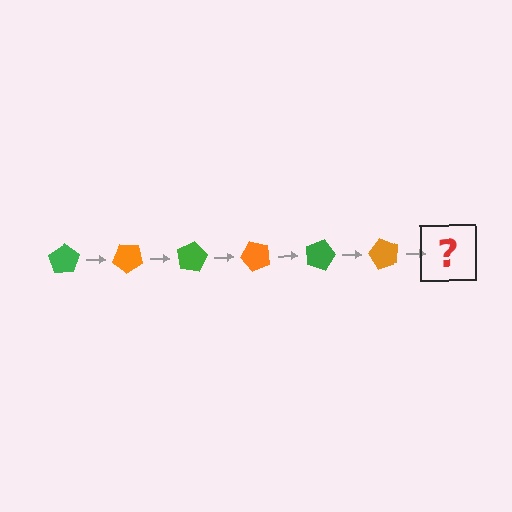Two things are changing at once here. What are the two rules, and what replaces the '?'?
The two rules are that it rotates 40 degrees each step and the color cycles through green and orange. The '?' should be a green pentagon, rotated 240 degrees from the start.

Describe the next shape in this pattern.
It should be a green pentagon, rotated 240 degrees from the start.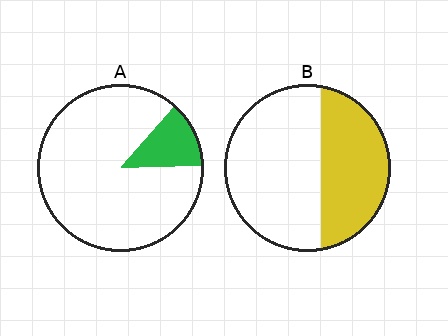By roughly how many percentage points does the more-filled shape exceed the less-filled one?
By roughly 25 percentage points (B over A).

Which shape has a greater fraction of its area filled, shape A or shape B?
Shape B.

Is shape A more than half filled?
No.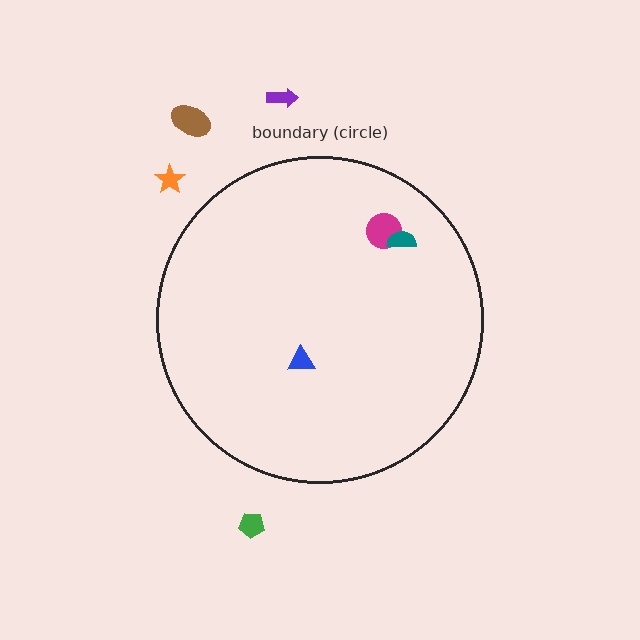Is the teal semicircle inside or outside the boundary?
Inside.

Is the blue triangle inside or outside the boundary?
Inside.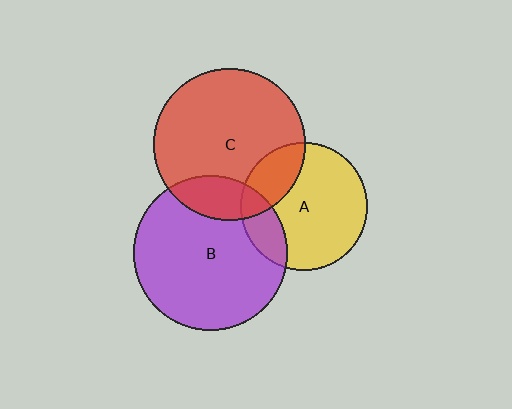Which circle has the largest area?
Circle B (purple).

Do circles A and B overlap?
Yes.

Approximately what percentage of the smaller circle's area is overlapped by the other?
Approximately 20%.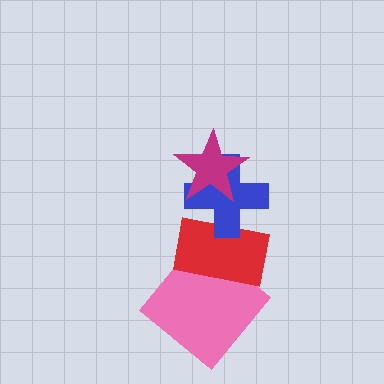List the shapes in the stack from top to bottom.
From top to bottom: the magenta star, the blue cross, the red rectangle, the pink diamond.